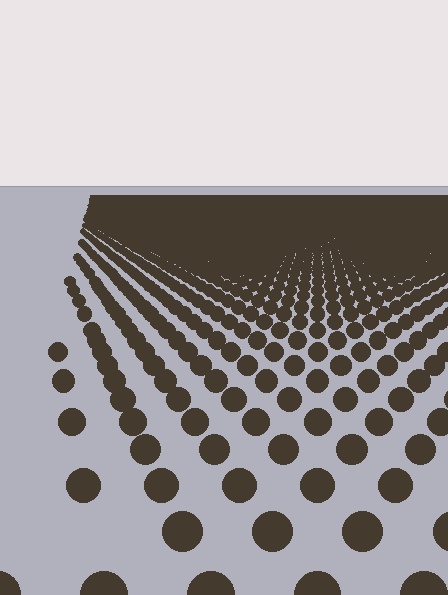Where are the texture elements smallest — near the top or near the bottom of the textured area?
Near the top.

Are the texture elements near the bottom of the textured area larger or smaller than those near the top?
Larger. Near the bottom, elements are closer to the viewer and appear at a bigger on-screen size.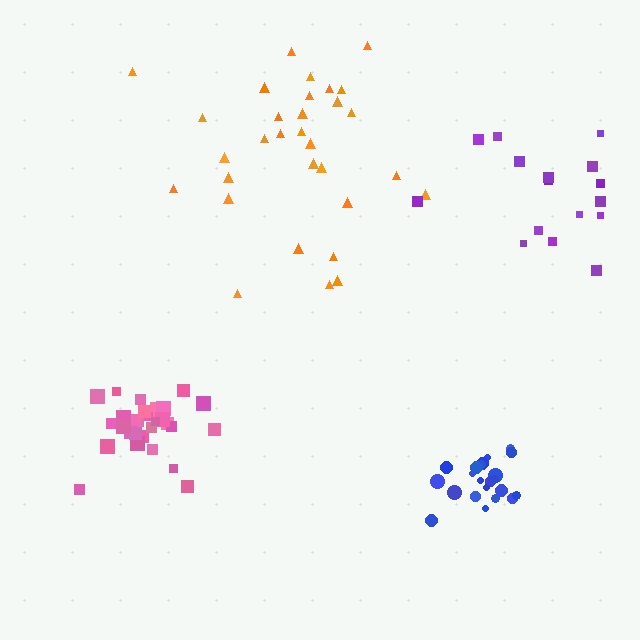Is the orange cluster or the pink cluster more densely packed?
Pink.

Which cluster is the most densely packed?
Blue.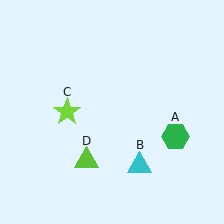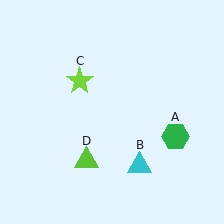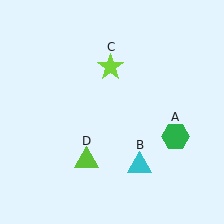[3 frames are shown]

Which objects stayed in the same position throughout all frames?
Green hexagon (object A) and cyan triangle (object B) and lime triangle (object D) remained stationary.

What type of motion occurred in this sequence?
The lime star (object C) rotated clockwise around the center of the scene.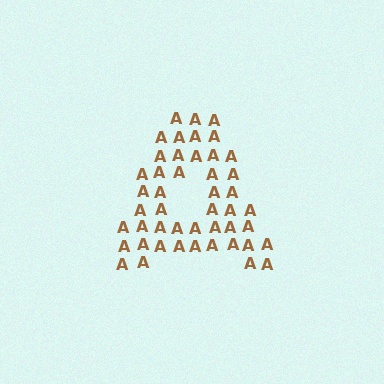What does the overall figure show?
The overall figure shows the letter A.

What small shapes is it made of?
It is made of small letter A's.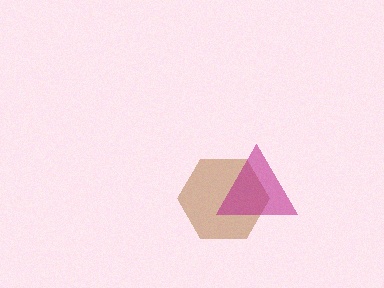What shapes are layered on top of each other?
The layered shapes are: a brown hexagon, a magenta triangle.